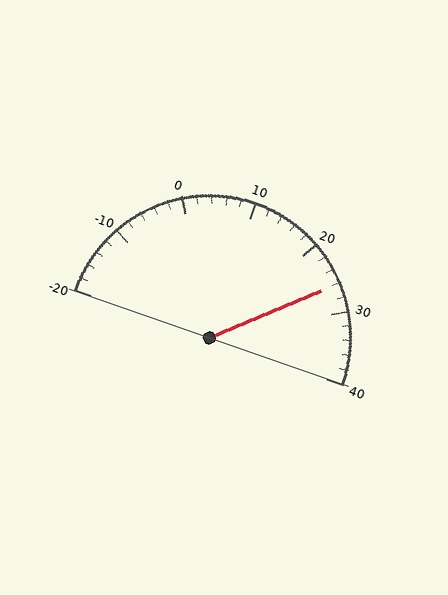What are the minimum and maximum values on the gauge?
The gauge ranges from -20 to 40.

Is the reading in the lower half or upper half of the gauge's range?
The reading is in the upper half of the range (-20 to 40).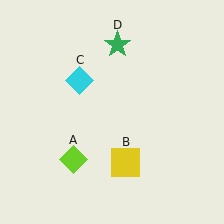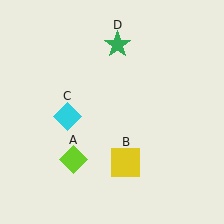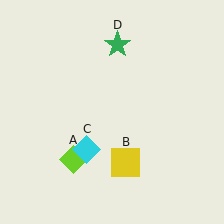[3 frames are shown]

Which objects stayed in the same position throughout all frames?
Lime diamond (object A) and yellow square (object B) and green star (object D) remained stationary.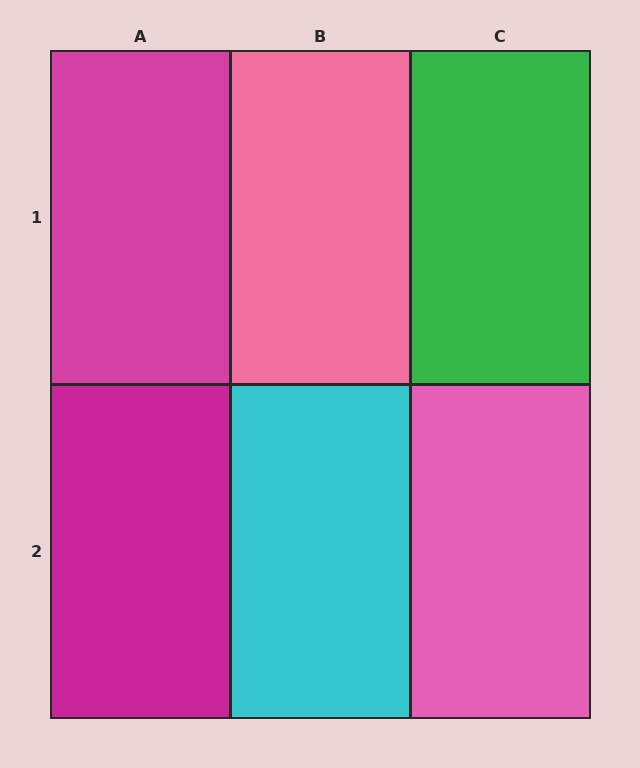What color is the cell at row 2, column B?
Cyan.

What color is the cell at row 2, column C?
Pink.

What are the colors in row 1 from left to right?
Magenta, pink, green.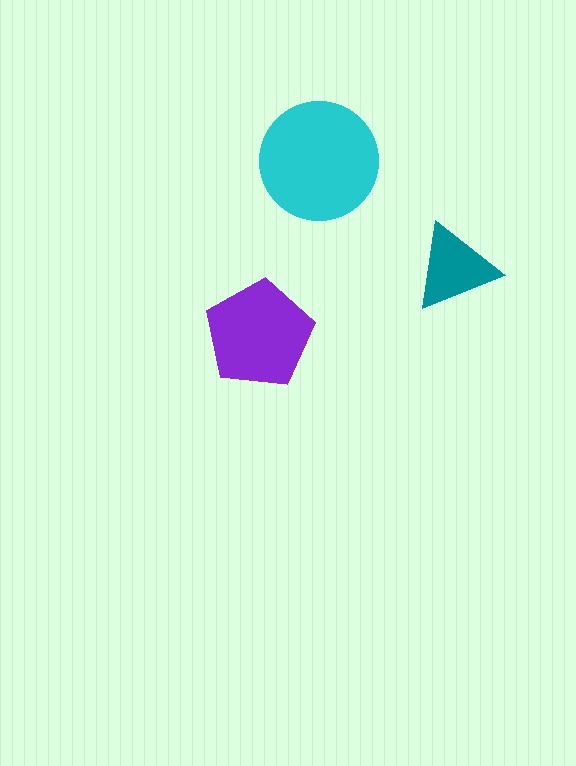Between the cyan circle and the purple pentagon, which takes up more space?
The cyan circle.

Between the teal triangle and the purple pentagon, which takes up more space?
The purple pentagon.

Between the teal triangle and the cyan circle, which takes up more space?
The cyan circle.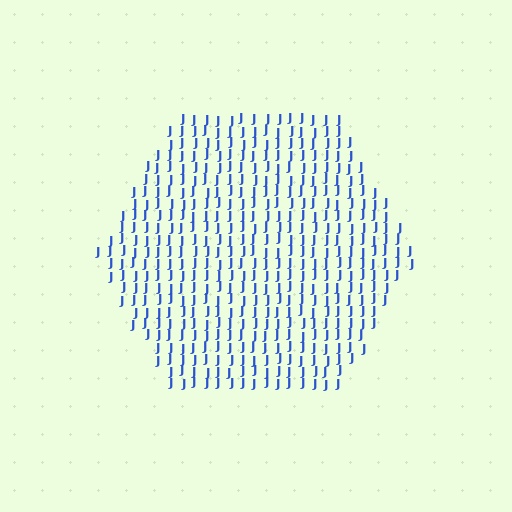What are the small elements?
The small elements are letter J's.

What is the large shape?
The large shape is a hexagon.